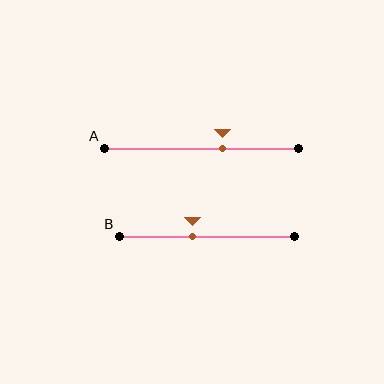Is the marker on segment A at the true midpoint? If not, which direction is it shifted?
No, the marker on segment A is shifted to the right by about 11% of the segment length.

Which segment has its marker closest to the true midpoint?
Segment B has its marker closest to the true midpoint.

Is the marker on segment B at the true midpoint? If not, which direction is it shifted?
No, the marker on segment B is shifted to the left by about 8% of the segment length.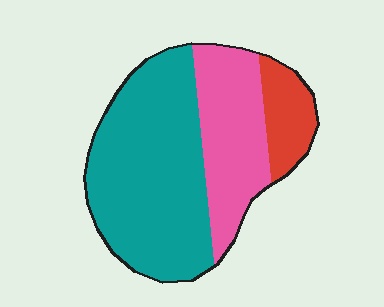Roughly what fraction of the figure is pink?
Pink takes up between a sixth and a third of the figure.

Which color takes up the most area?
Teal, at roughly 60%.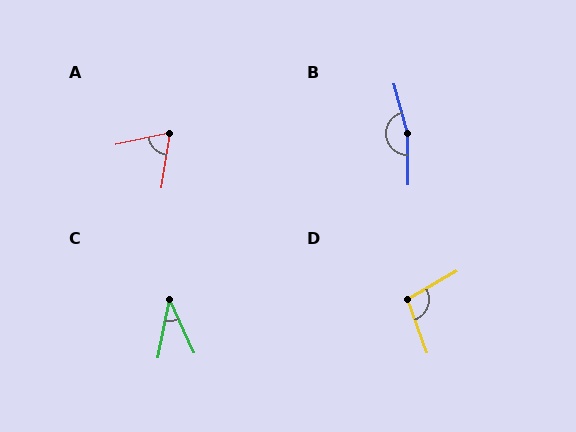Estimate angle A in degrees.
Approximately 70 degrees.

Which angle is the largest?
B, at approximately 165 degrees.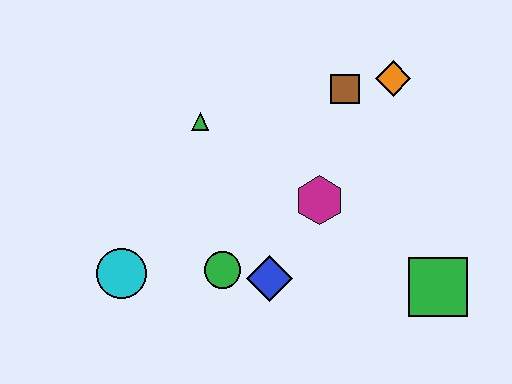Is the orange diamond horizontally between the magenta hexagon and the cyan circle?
No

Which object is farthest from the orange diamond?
The cyan circle is farthest from the orange diamond.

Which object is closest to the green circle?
The blue diamond is closest to the green circle.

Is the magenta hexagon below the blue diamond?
No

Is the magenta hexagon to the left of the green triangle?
No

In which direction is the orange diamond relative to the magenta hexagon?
The orange diamond is above the magenta hexagon.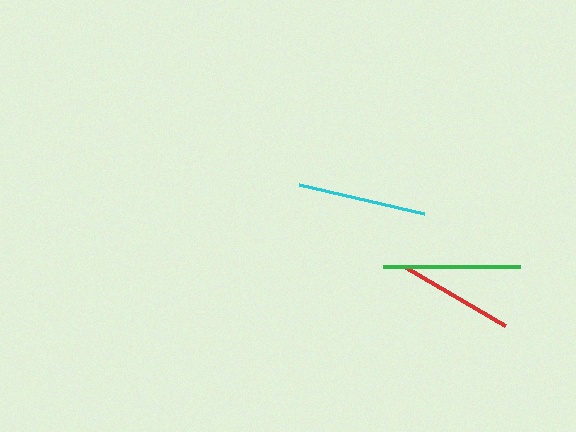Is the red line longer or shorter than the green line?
The green line is longer than the red line.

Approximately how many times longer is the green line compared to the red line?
The green line is approximately 1.2 times the length of the red line.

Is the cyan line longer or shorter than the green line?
The green line is longer than the cyan line.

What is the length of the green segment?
The green segment is approximately 137 pixels long.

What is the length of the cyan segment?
The cyan segment is approximately 128 pixels long.